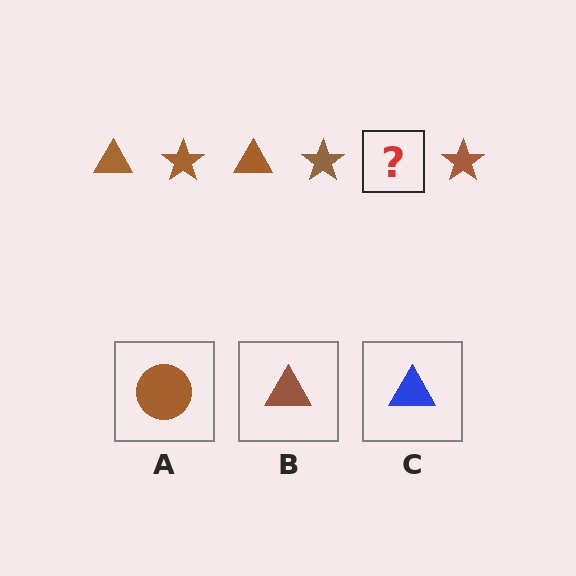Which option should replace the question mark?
Option B.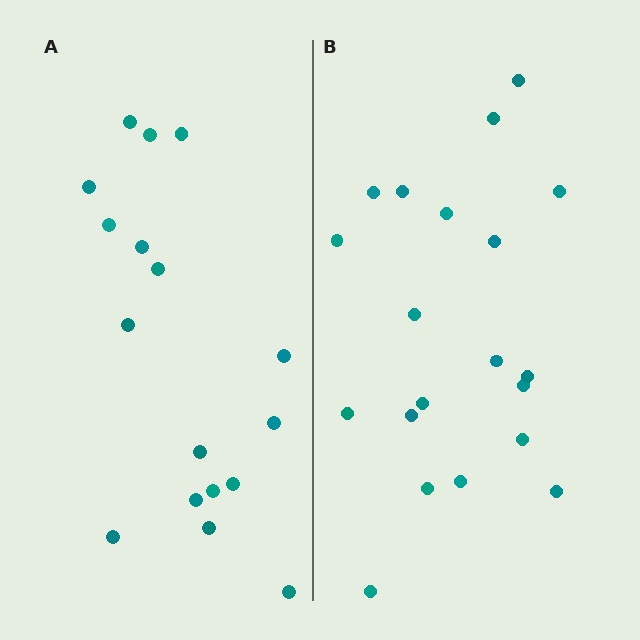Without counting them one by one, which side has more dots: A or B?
Region B (the right region) has more dots.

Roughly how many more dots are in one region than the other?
Region B has just a few more — roughly 2 or 3 more dots than region A.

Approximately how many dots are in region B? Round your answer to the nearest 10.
About 20 dots.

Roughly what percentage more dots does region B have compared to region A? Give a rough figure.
About 20% more.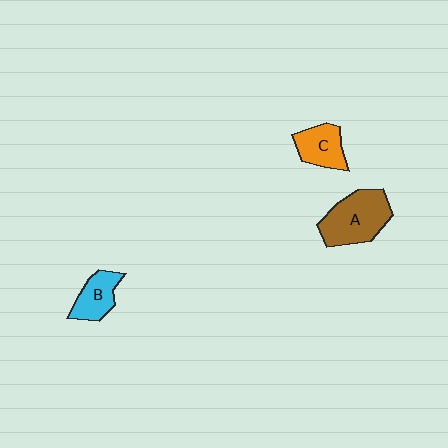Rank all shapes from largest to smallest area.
From largest to smallest: A (brown), C (orange), B (cyan).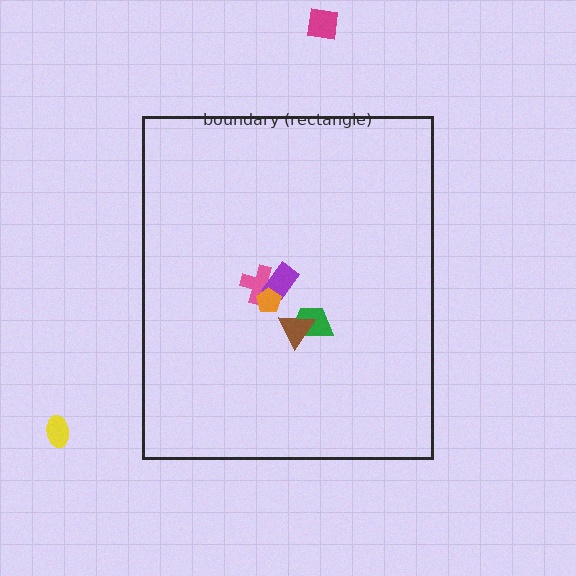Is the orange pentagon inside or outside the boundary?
Inside.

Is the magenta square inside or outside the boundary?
Outside.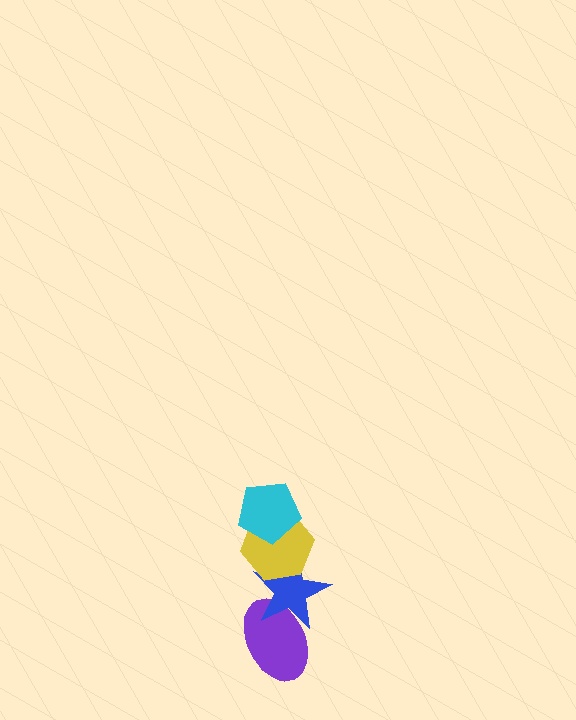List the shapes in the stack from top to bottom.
From top to bottom: the cyan pentagon, the yellow hexagon, the blue star, the purple ellipse.